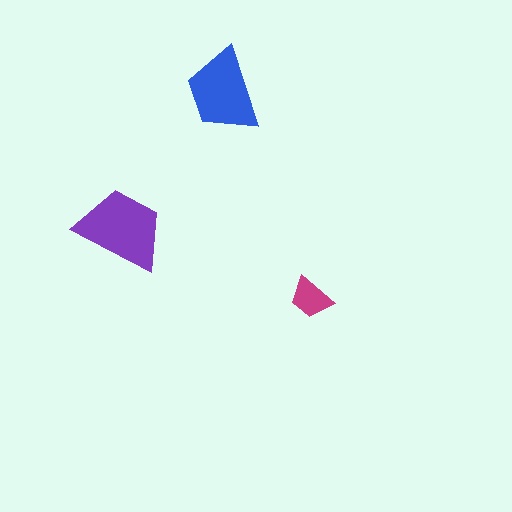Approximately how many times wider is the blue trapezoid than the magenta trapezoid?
About 2 times wider.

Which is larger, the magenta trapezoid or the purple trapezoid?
The purple one.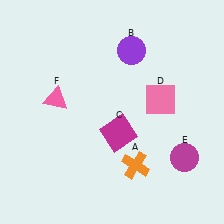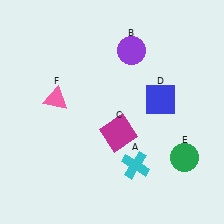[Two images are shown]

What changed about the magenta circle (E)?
In Image 1, E is magenta. In Image 2, it changed to green.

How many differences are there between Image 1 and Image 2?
There are 3 differences between the two images.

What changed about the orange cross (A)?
In Image 1, A is orange. In Image 2, it changed to cyan.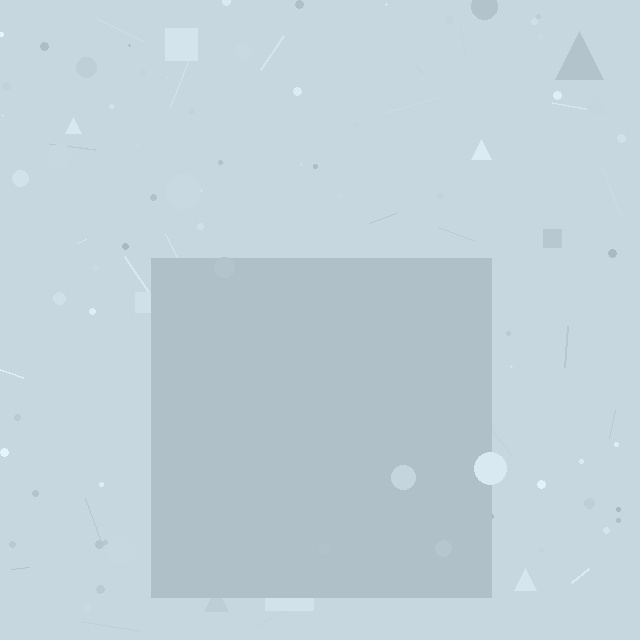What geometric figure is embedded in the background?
A square is embedded in the background.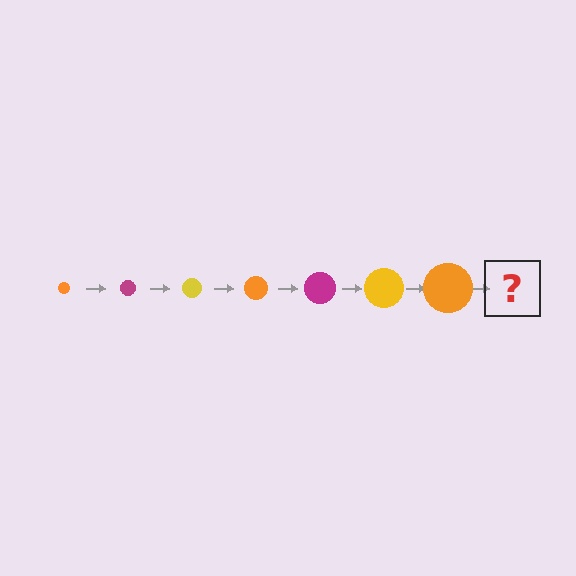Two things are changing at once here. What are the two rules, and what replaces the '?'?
The two rules are that the circle grows larger each step and the color cycles through orange, magenta, and yellow. The '?' should be a magenta circle, larger than the previous one.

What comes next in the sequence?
The next element should be a magenta circle, larger than the previous one.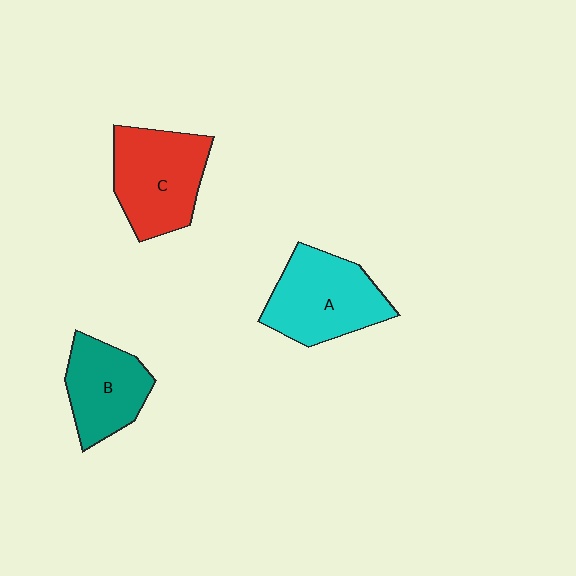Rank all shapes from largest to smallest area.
From largest to smallest: A (cyan), C (red), B (teal).